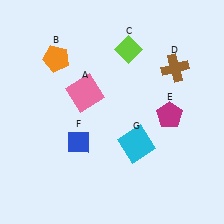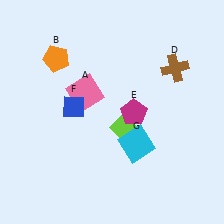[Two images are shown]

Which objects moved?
The objects that moved are: the lime diamond (C), the magenta pentagon (E), the blue diamond (F).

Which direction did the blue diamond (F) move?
The blue diamond (F) moved up.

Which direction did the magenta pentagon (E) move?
The magenta pentagon (E) moved left.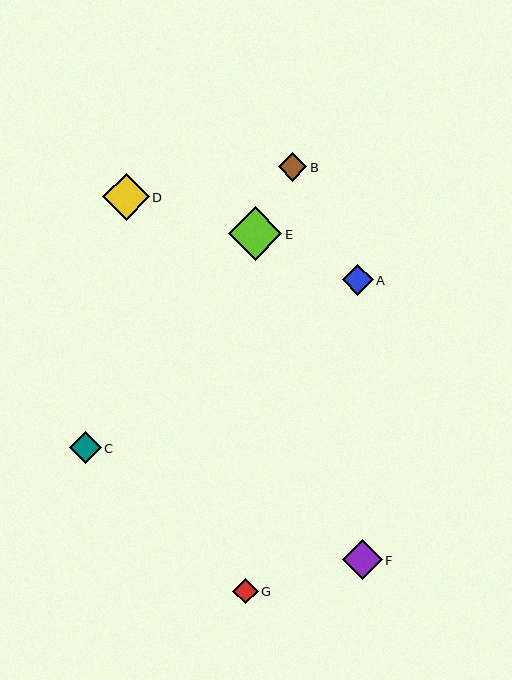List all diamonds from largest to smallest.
From largest to smallest: E, D, F, C, A, B, G.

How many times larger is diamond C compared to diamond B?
Diamond C is approximately 1.1 times the size of diamond B.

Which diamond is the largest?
Diamond E is the largest with a size of approximately 53 pixels.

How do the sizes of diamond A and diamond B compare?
Diamond A and diamond B are approximately the same size.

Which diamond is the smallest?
Diamond G is the smallest with a size of approximately 25 pixels.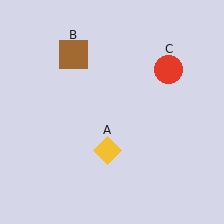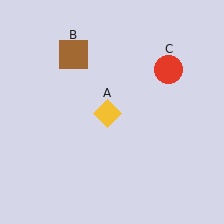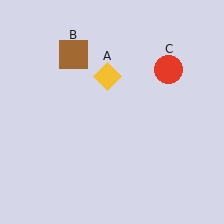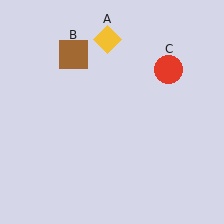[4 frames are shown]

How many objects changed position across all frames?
1 object changed position: yellow diamond (object A).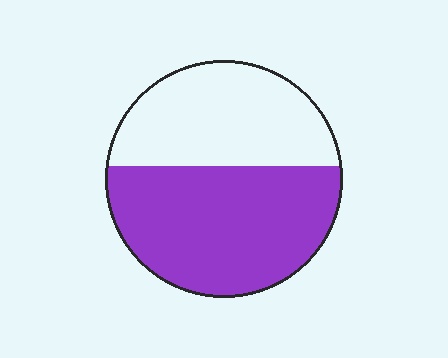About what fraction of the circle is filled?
About three fifths (3/5).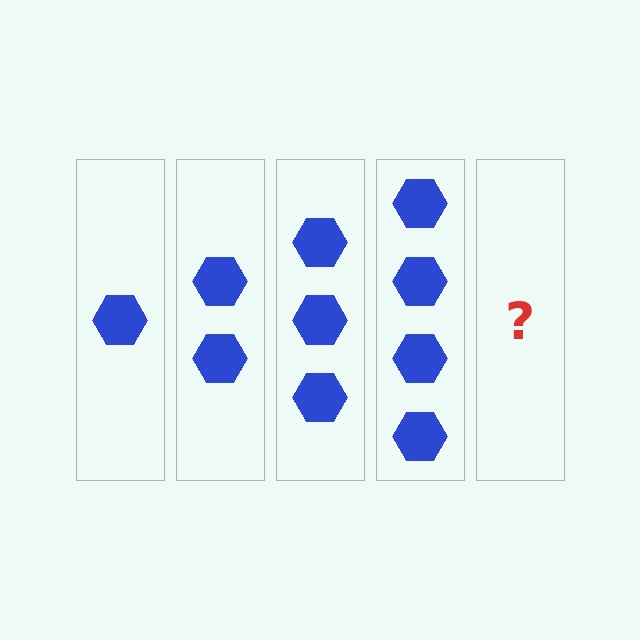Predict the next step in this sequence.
The next step is 5 hexagons.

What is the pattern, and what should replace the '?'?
The pattern is that each step adds one more hexagon. The '?' should be 5 hexagons.